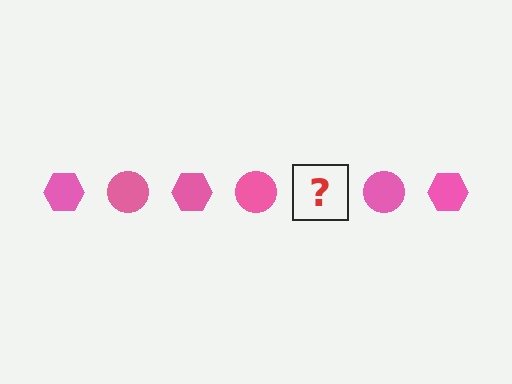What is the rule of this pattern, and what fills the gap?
The rule is that the pattern cycles through hexagon, circle shapes in pink. The gap should be filled with a pink hexagon.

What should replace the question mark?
The question mark should be replaced with a pink hexagon.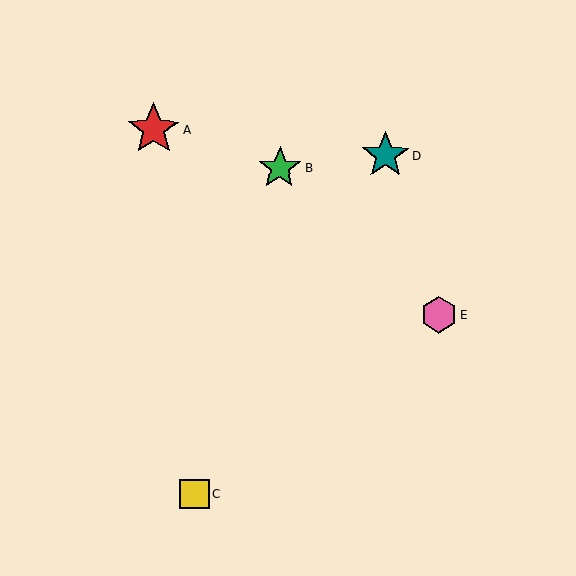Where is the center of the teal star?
The center of the teal star is at (385, 156).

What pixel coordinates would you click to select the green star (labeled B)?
Click at (280, 168) to select the green star B.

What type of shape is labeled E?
Shape E is a pink hexagon.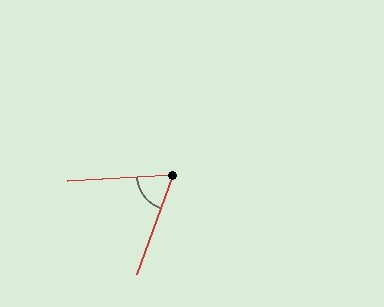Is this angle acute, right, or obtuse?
It is acute.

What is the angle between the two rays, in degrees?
Approximately 67 degrees.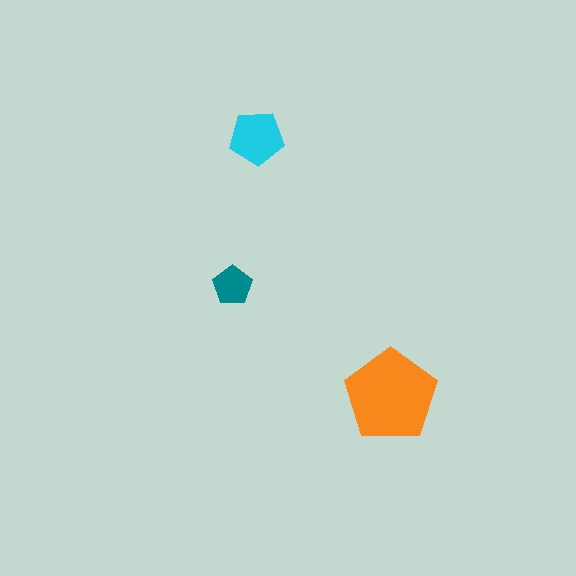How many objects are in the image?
There are 3 objects in the image.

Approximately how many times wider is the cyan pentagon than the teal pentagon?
About 1.5 times wider.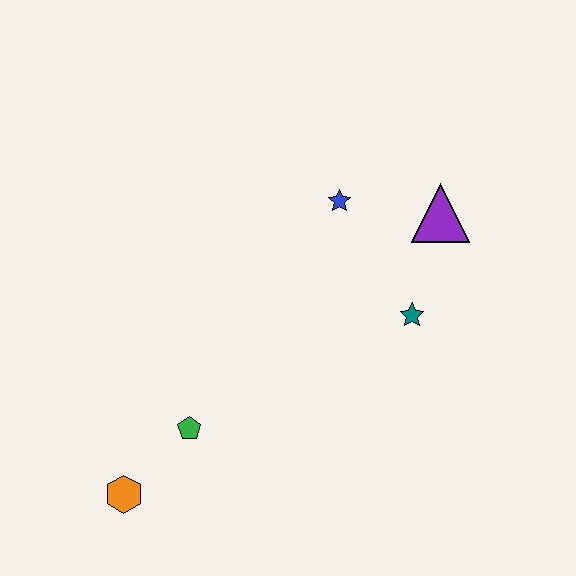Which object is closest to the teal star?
The purple triangle is closest to the teal star.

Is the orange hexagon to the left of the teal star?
Yes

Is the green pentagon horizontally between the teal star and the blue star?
No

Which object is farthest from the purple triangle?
The orange hexagon is farthest from the purple triangle.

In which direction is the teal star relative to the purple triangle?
The teal star is below the purple triangle.